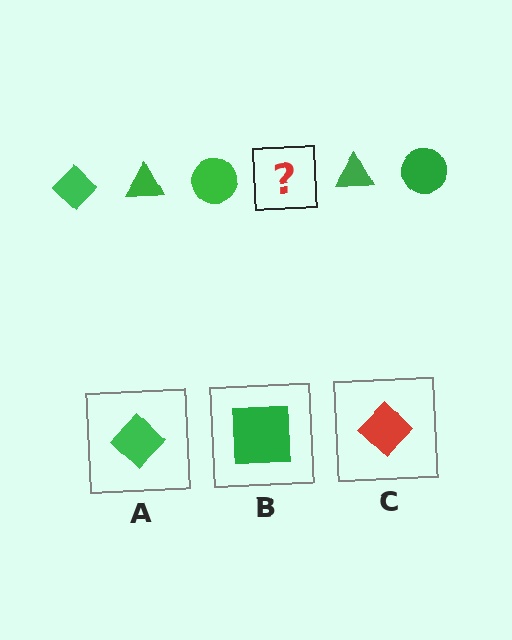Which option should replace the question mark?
Option A.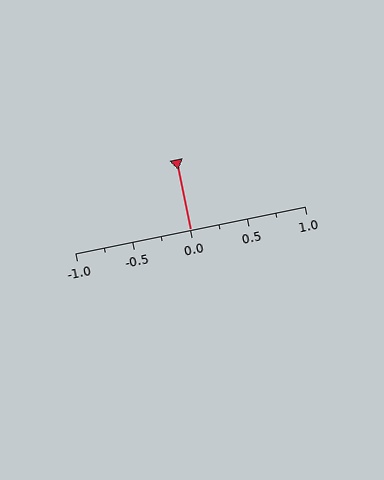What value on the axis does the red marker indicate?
The marker indicates approximately 0.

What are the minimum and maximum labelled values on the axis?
The axis runs from -1.0 to 1.0.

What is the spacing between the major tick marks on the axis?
The major ticks are spaced 0.5 apart.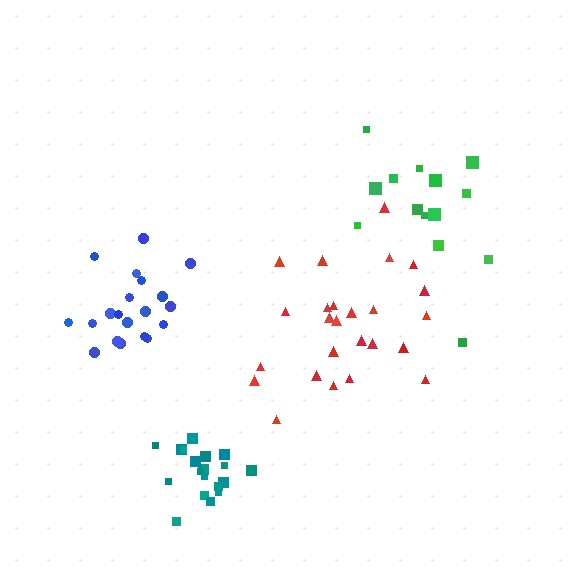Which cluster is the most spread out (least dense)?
Green.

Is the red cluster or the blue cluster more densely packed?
Blue.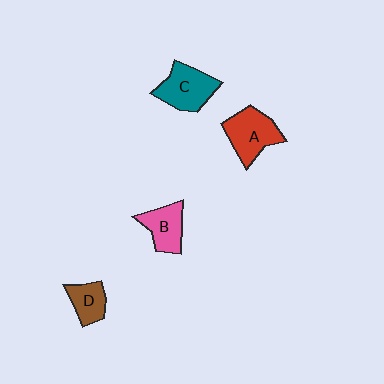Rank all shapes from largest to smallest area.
From largest to smallest: A (red), C (teal), B (pink), D (brown).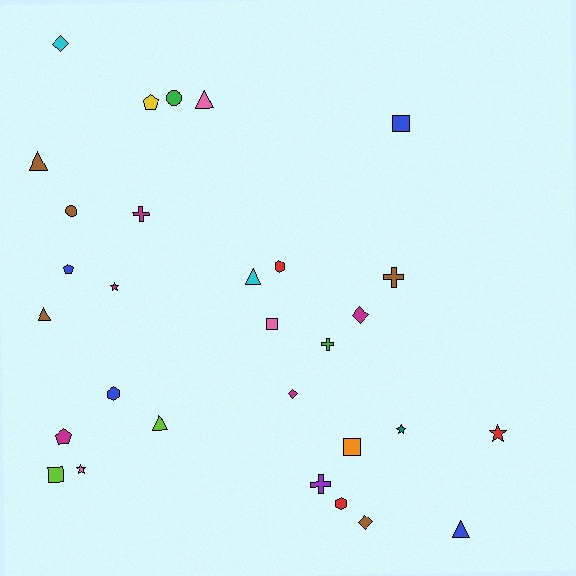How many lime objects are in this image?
There are 2 lime objects.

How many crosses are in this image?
There are 4 crosses.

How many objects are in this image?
There are 30 objects.